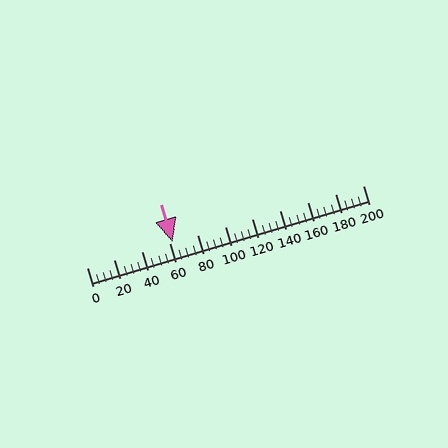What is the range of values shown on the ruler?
The ruler shows values from 0 to 200.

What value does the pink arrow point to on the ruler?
The pink arrow points to approximately 62.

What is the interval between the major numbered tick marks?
The major tick marks are spaced 20 units apart.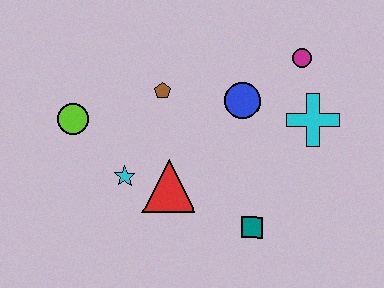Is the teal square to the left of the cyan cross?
Yes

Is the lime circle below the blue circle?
Yes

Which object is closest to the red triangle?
The cyan star is closest to the red triangle.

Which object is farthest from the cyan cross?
The lime circle is farthest from the cyan cross.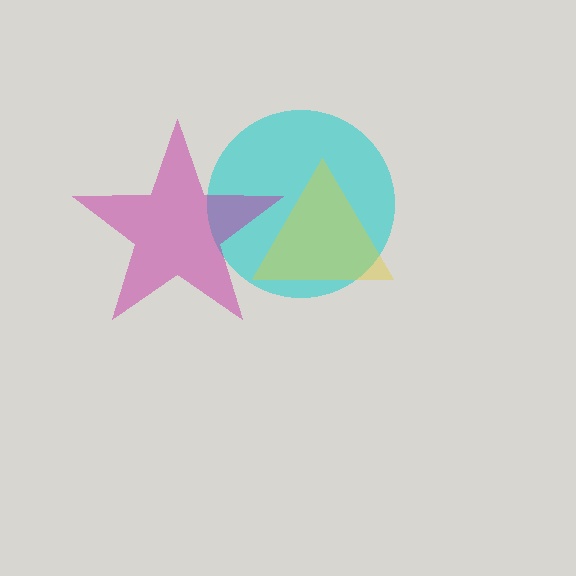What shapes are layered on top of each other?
The layered shapes are: a cyan circle, a yellow triangle, a magenta star.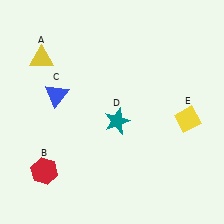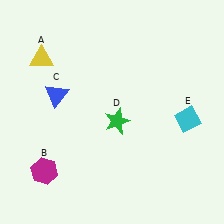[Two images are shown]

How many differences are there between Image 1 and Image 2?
There are 3 differences between the two images.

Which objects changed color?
B changed from red to magenta. D changed from teal to green. E changed from yellow to cyan.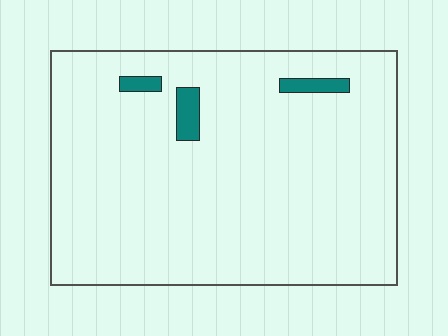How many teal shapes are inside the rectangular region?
3.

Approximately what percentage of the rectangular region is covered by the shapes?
Approximately 5%.